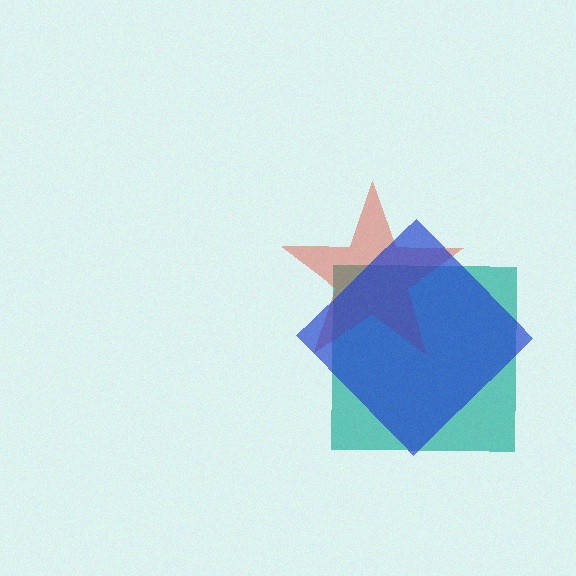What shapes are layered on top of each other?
The layered shapes are: a teal square, a red star, a blue diamond.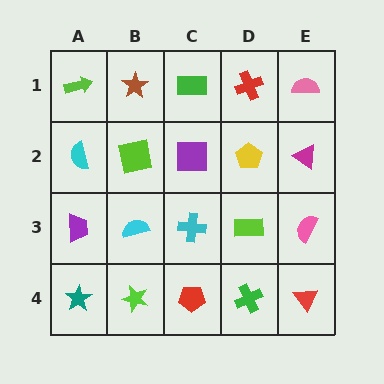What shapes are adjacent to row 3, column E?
A magenta triangle (row 2, column E), a red triangle (row 4, column E), a lime rectangle (row 3, column D).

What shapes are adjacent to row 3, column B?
A lime square (row 2, column B), a lime star (row 4, column B), a purple trapezoid (row 3, column A), a cyan cross (row 3, column C).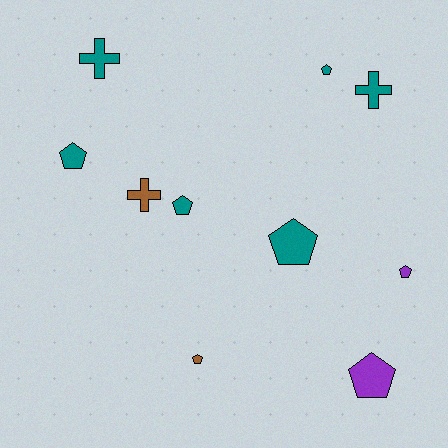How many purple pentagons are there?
There are 2 purple pentagons.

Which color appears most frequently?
Teal, with 6 objects.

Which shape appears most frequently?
Pentagon, with 7 objects.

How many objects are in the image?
There are 10 objects.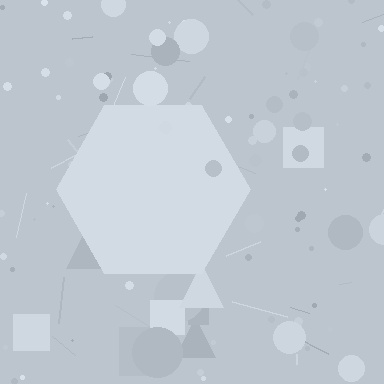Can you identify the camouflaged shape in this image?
The camouflaged shape is a hexagon.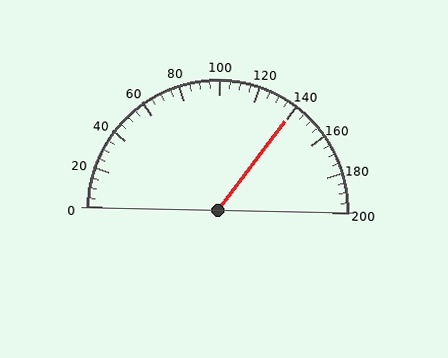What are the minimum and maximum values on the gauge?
The gauge ranges from 0 to 200.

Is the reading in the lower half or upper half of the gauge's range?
The reading is in the upper half of the range (0 to 200).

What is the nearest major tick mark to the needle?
The nearest major tick mark is 140.